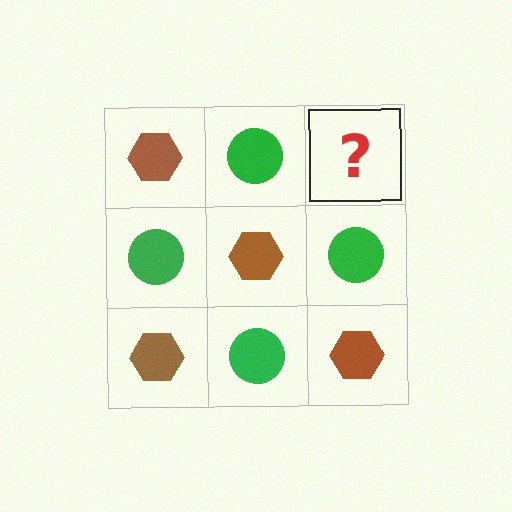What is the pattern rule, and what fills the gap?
The rule is that it alternates brown hexagon and green circle in a checkerboard pattern. The gap should be filled with a brown hexagon.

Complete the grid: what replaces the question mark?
The question mark should be replaced with a brown hexagon.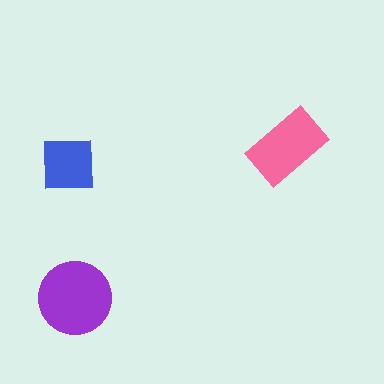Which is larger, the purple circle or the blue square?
The purple circle.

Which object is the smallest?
The blue square.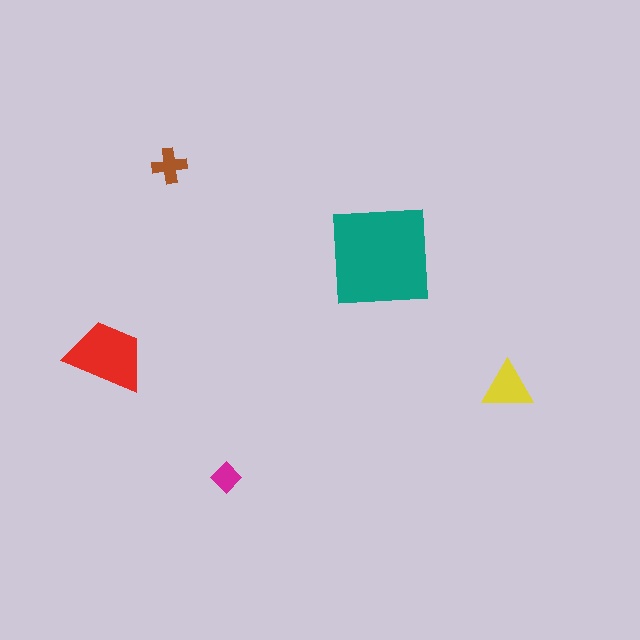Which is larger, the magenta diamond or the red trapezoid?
The red trapezoid.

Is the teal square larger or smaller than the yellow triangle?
Larger.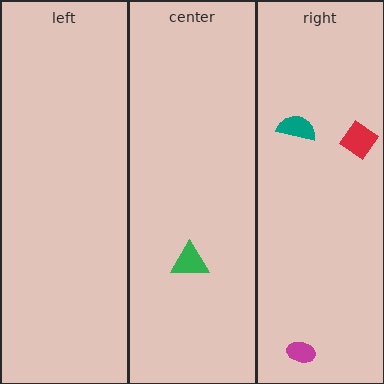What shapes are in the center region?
The green triangle.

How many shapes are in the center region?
1.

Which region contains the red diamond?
The right region.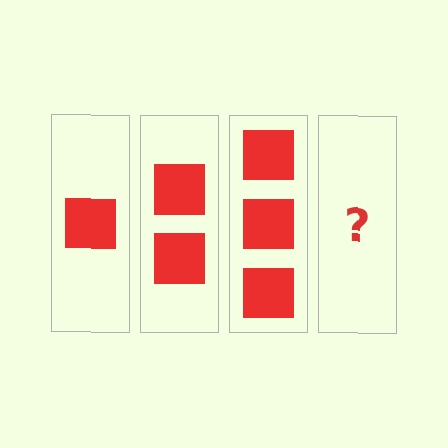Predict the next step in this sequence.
The next step is 4 squares.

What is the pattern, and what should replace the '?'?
The pattern is that each step adds one more square. The '?' should be 4 squares.